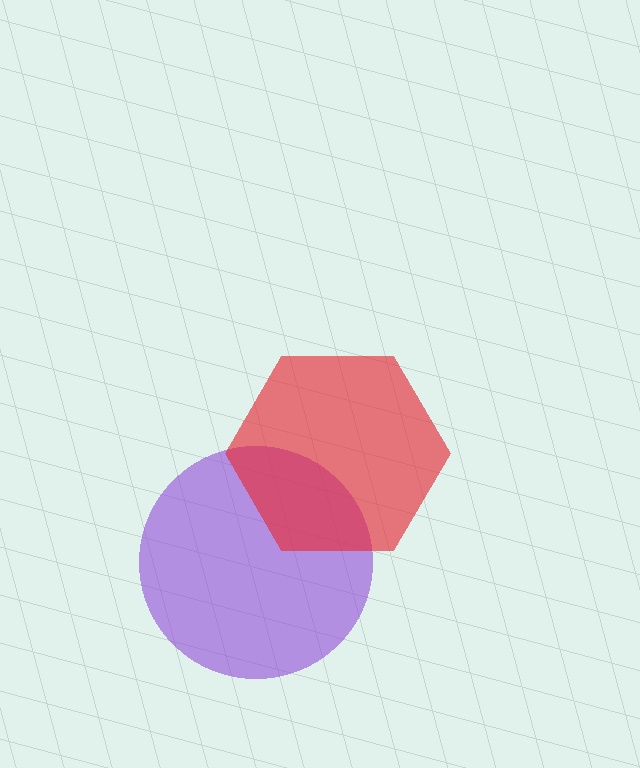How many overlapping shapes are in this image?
There are 2 overlapping shapes in the image.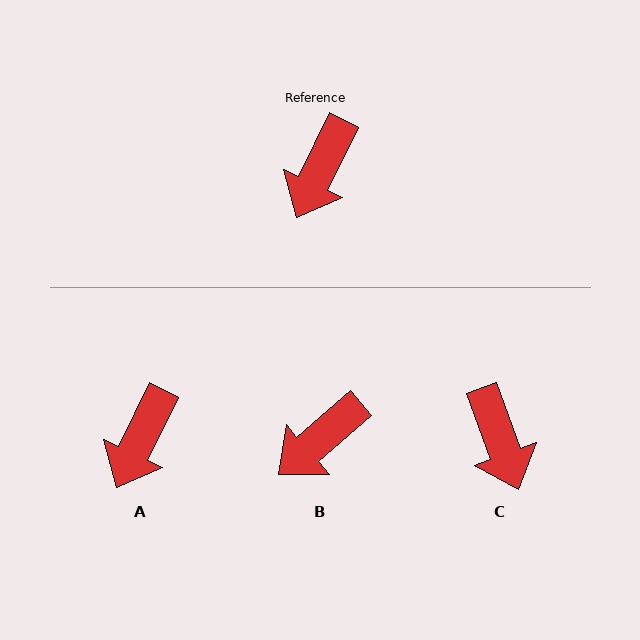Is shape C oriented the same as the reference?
No, it is off by about 46 degrees.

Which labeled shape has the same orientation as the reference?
A.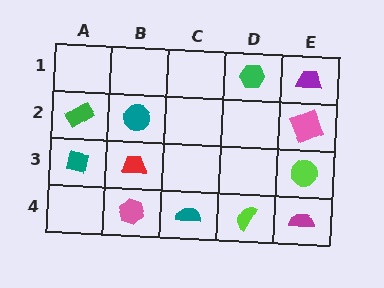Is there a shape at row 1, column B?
No, that cell is empty.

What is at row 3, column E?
A lime circle.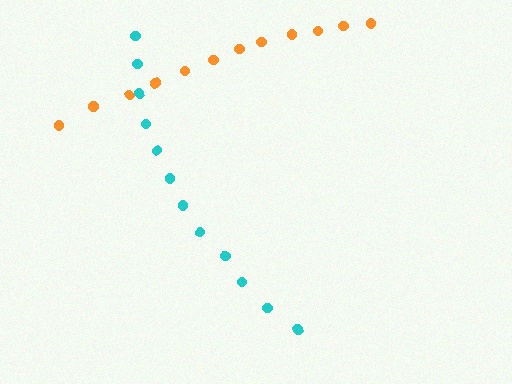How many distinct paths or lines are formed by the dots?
There are 2 distinct paths.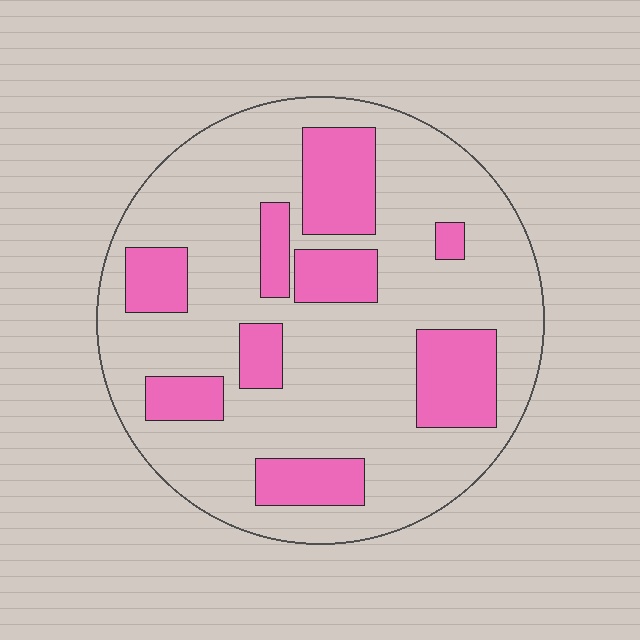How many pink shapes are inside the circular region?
9.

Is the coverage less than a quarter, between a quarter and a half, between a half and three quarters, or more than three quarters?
Between a quarter and a half.